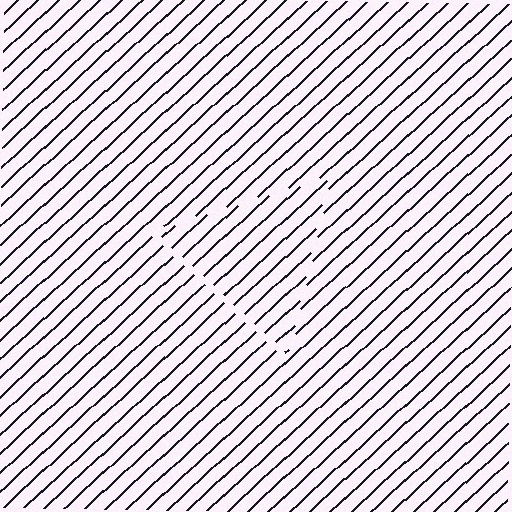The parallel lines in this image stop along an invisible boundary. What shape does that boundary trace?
An illusory triangle. The interior of the shape contains the same grating, shifted by half a period — the contour is defined by the phase discontinuity where line-ends from the inner and outer gratings abut.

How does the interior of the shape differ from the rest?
The interior of the shape contains the same grating, shifted by half a period — the contour is defined by the phase discontinuity where line-ends from the inner and outer gratings abut.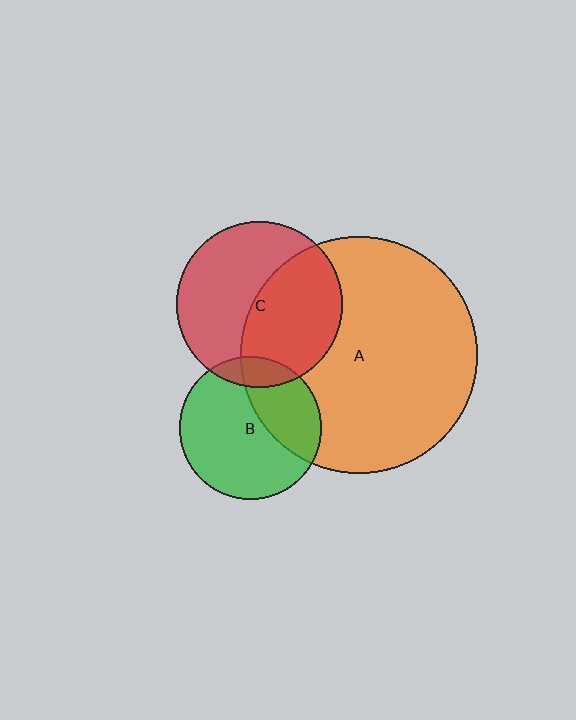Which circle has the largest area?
Circle A (orange).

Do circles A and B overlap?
Yes.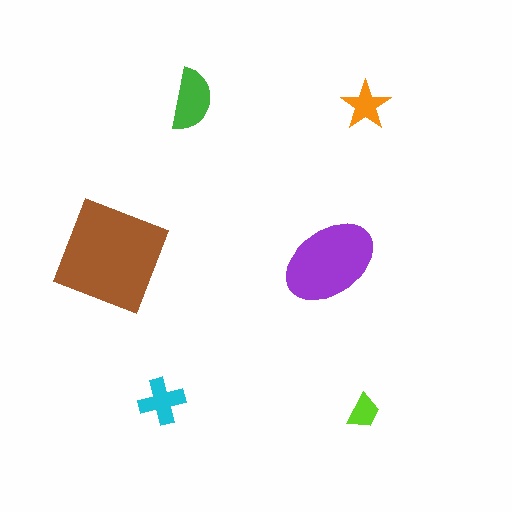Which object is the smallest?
The lime trapezoid.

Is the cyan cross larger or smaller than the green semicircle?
Smaller.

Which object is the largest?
The brown square.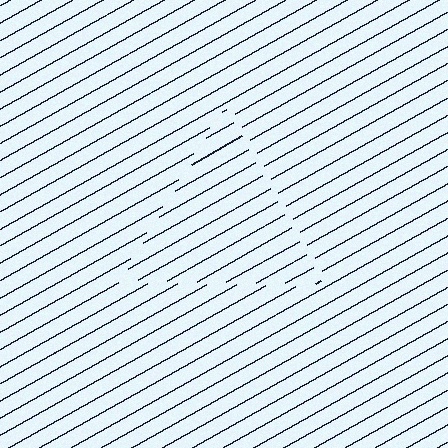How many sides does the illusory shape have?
3 sides — the line-ends trace a triangle.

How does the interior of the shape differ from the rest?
The interior of the shape contains the same grating, shifted by half a period — the contour is defined by the phase discontinuity where line-ends from the inner and outer gratings abut.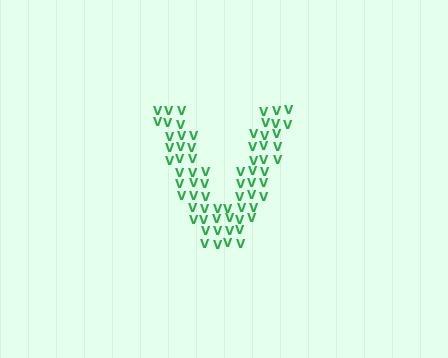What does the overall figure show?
The overall figure shows the letter V.